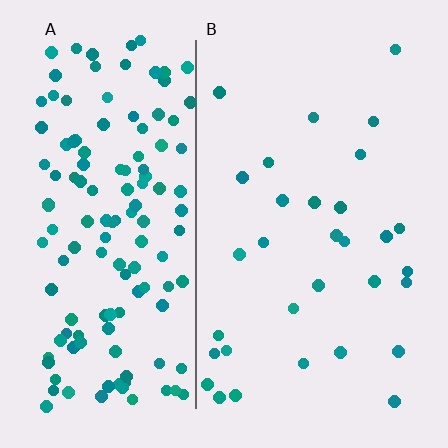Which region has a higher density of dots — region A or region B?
A (the left).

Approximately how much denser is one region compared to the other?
Approximately 4.5× — region A over region B.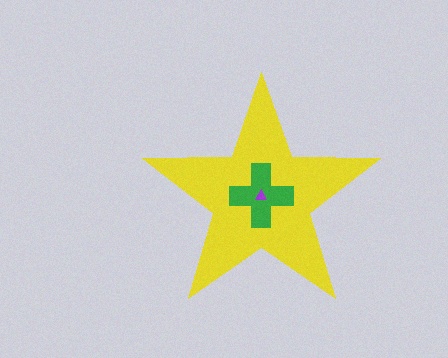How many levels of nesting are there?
3.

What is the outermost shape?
The yellow star.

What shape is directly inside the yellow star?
The green cross.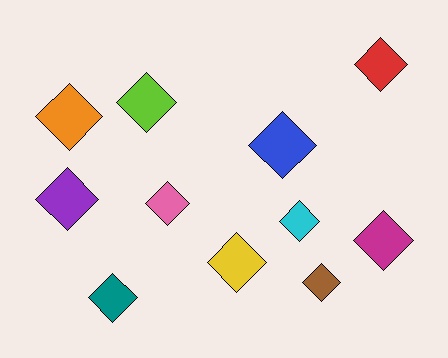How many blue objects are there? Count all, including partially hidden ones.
There is 1 blue object.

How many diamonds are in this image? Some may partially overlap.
There are 11 diamonds.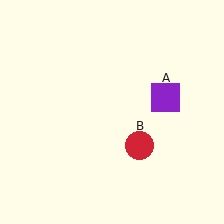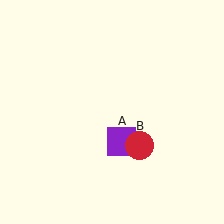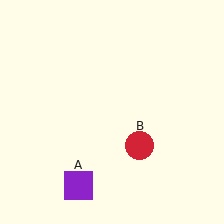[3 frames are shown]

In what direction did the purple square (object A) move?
The purple square (object A) moved down and to the left.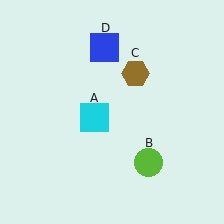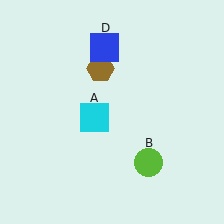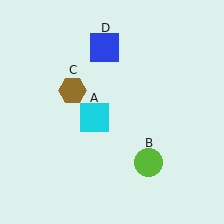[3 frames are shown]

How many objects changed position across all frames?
1 object changed position: brown hexagon (object C).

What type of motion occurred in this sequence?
The brown hexagon (object C) rotated counterclockwise around the center of the scene.